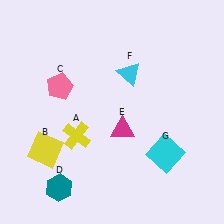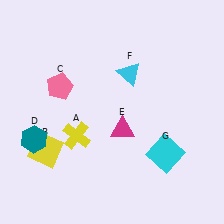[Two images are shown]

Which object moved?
The teal hexagon (D) moved up.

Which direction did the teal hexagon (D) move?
The teal hexagon (D) moved up.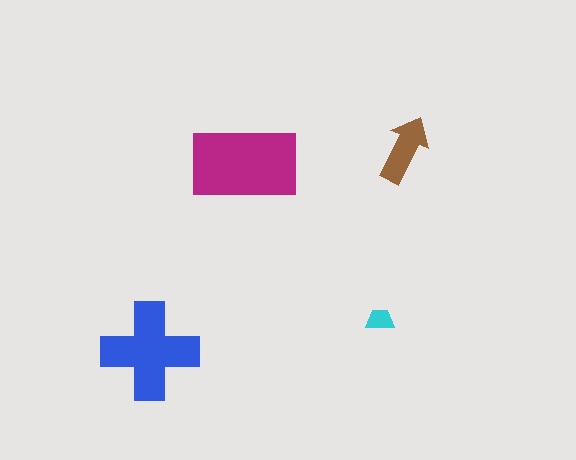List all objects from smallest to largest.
The cyan trapezoid, the brown arrow, the blue cross, the magenta rectangle.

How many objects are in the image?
There are 4 objects in the image.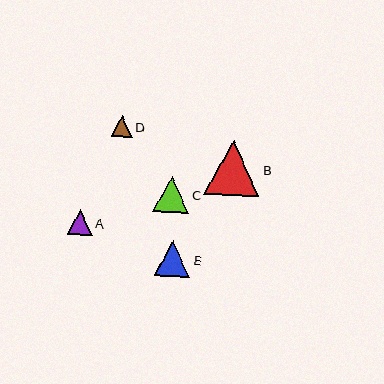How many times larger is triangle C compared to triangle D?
Triangle C is approximately 1.7 times the size of triangle D.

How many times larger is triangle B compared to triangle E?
Triangle B is approximately 1.5 times the size of triangle E.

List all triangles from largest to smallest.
From largest to smallest: B, E, C, A, D.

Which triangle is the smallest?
Triangle D is the smallest with a size of approximately 21 pixels.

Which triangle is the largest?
Triangle B is the largest with a size of approximately 55 pixels.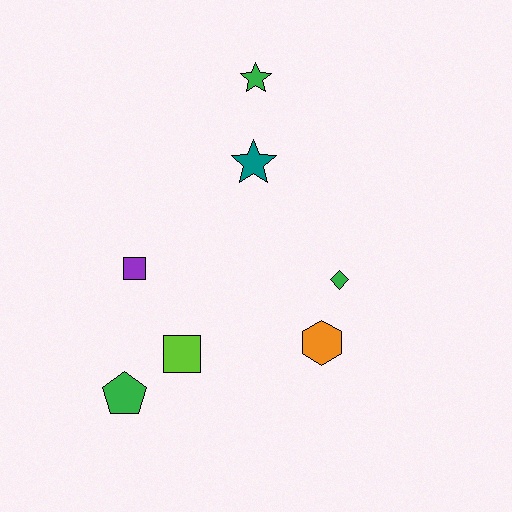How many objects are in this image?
There are 7 objects.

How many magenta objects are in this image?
There are no magenta objects.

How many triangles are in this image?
There are no triangles.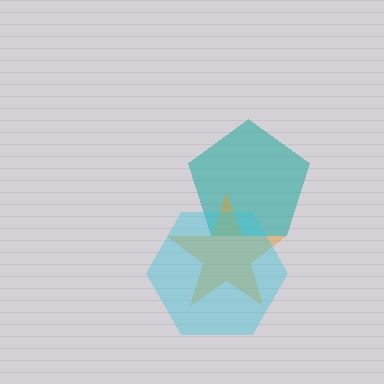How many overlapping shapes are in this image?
There are 3 overlapping shapes in the image.